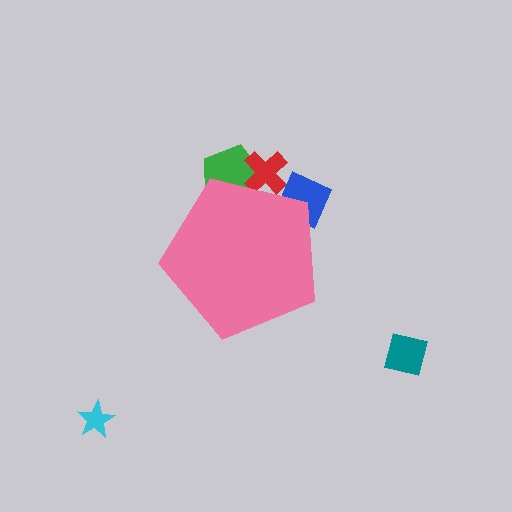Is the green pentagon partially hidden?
Yes, the green pentagon is partially hidden behind the pink pentagon.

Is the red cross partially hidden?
Yes, the red cross is partially hidden behind the pink pentagon.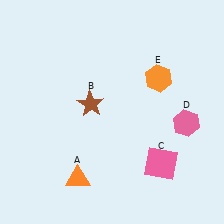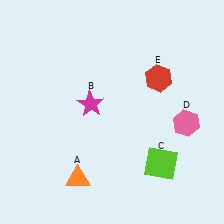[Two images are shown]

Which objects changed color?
B changed from brown to magenta. C changed from pink to lime. E changed from orange to red.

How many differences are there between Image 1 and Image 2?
There are 3 differences between the two images.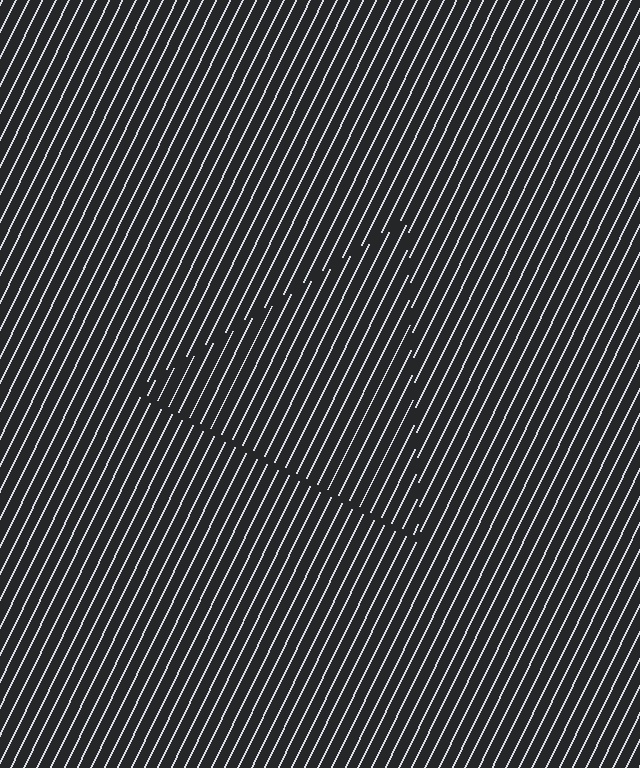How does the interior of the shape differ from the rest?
The interior of the shape contains the same grating, shifted by half a period — the contour is defined by the phase discontinuity where line-ends from the inner and outer gratings abut.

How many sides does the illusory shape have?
3 sides — the line-ends trace a triangle.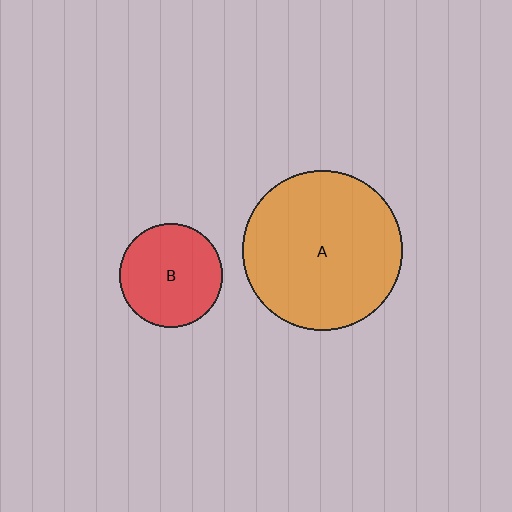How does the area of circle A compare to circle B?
Approximately 2.4 times.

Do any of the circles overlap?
No, none of the circles overlap.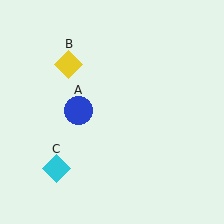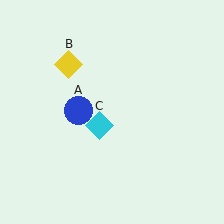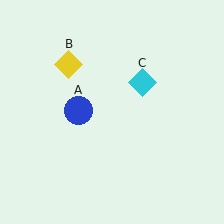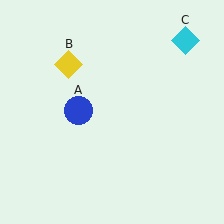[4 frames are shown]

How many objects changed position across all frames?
1 object changed position: cyan diamond (object C).